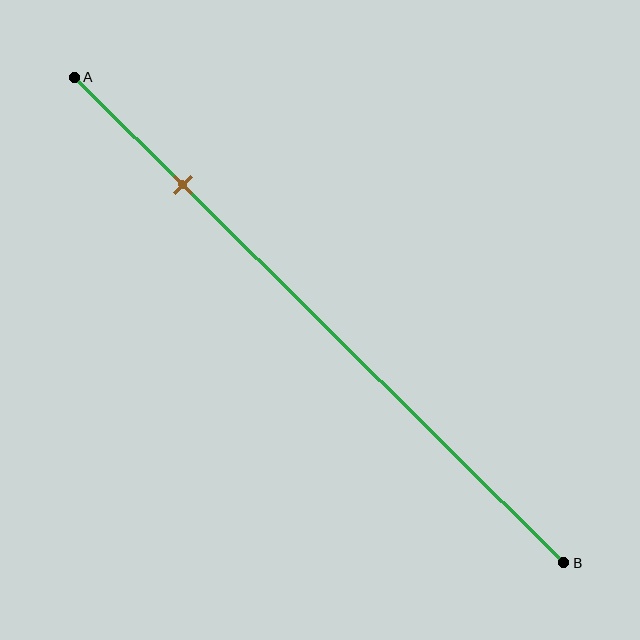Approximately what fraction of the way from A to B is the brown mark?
The brown mark is approximately 20% of the way from A to B.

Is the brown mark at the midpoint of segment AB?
No, the mark is at about 20% from A, not at the 50% midpoint.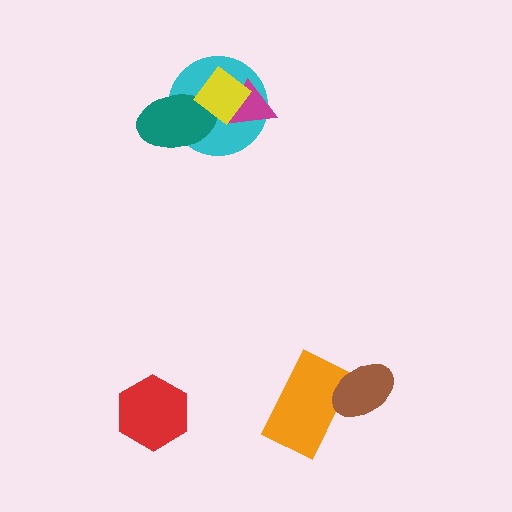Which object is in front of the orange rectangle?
The brown ellipse is in front of the orange rectangle.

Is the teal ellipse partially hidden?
Yes, it is partially covered by another shape.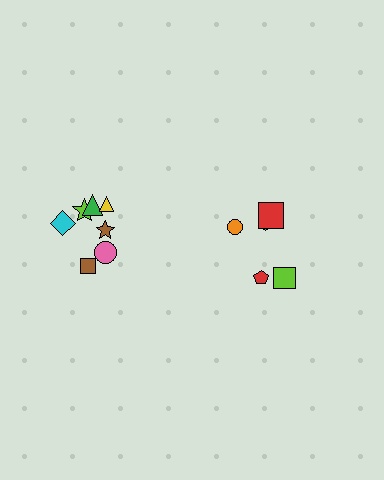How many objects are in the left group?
There are 7 objects.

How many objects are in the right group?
There are 5 objects.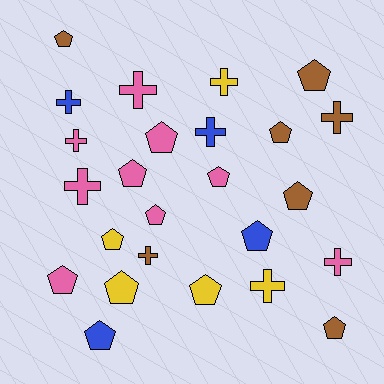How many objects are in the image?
There are 25 objects.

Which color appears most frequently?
Pink, with 9 objects.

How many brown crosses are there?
There are 2 brown crosses.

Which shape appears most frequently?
Pentagon, with 15 objects.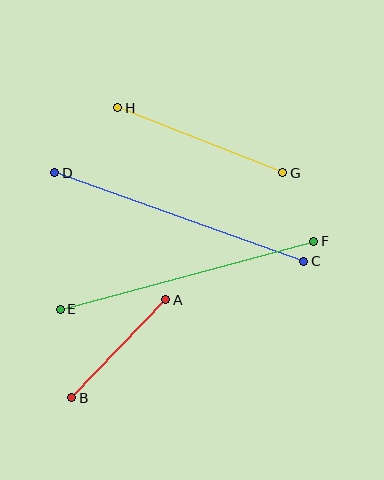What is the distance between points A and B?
The distance is approximately 136 pixels.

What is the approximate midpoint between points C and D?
The midpoint is at approximately (179, 217) pixels.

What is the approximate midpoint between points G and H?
The midpoint is at approximately (200, 140) pixels.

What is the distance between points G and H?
The distance is approximately 177 pixels.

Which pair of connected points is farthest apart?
Points C and D are farthest apart.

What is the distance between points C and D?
The distance is approximately 264 pixels.